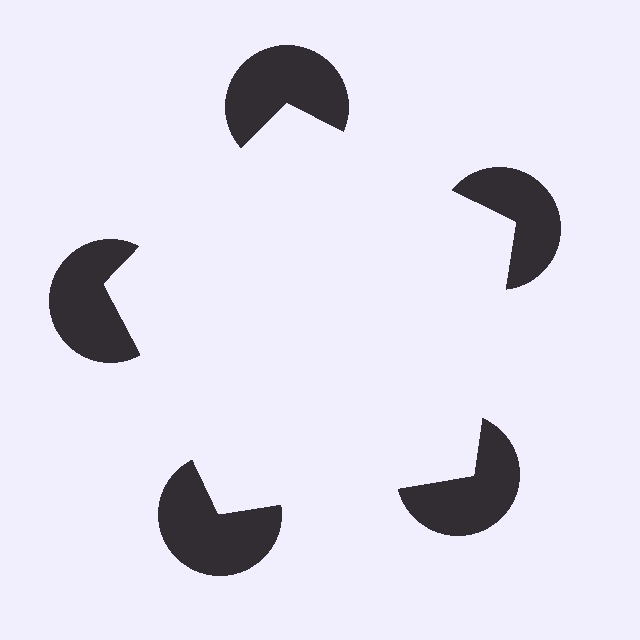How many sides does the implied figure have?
5 sides.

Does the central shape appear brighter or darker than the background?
It typically appears slightly brighter than the background, even though no actual brightness change is drawn.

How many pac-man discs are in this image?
There are 5 — one at each vertex of the illusory pentagon.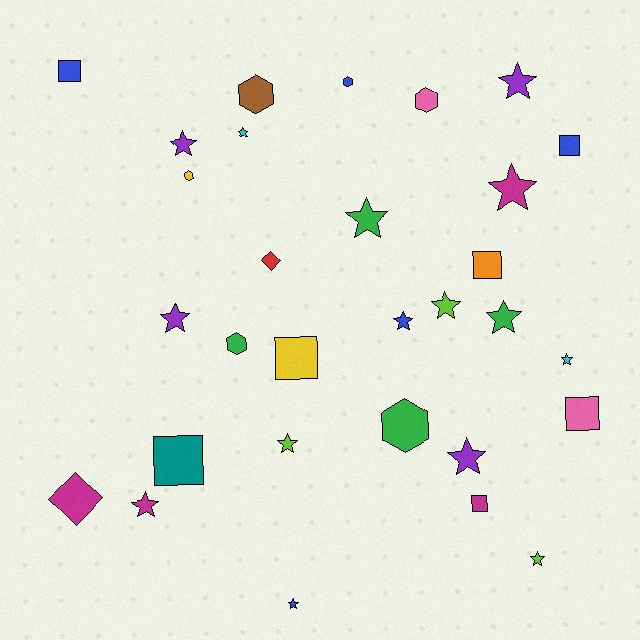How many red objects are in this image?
There is 1 red object.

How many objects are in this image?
There are 30 objects.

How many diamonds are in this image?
There are 2 diamonds.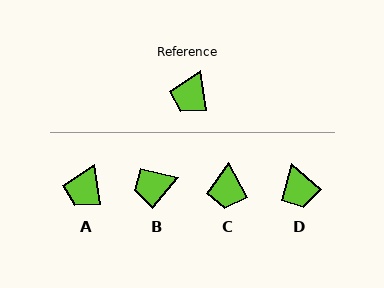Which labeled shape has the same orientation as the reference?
A.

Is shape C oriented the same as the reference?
No, it is off by about 20 degrees.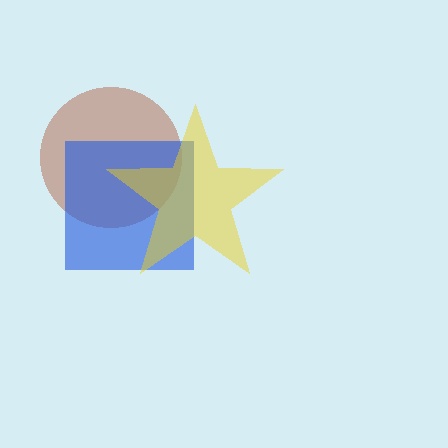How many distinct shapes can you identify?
There are 3 distinct shapes: a brown circle, a blue square, a yellow star.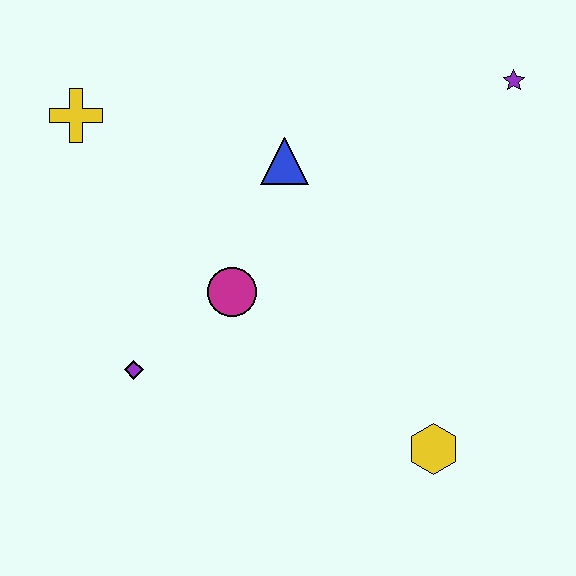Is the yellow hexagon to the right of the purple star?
No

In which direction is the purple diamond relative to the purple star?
The purple diamond is to the left of the purple star.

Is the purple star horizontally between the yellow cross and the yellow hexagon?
No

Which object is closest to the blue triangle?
The magenta circle is closest to the blue triangle.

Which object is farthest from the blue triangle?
The yellow hexagon is farthest from the blue triangle.